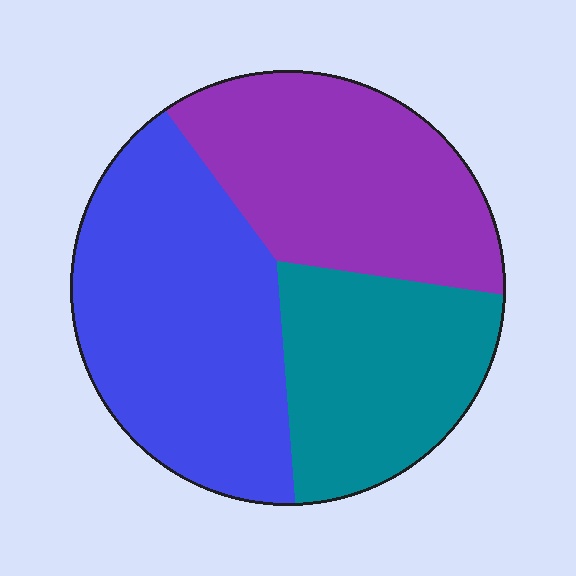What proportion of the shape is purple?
Purple takes up about one third (1/3) of the shape.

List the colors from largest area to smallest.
From largest to smallest: blue, purple, teal.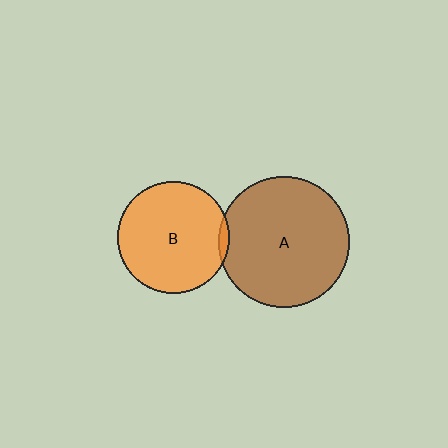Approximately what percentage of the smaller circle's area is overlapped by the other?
Approximately 5%.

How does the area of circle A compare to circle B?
Approximately 1.4 times.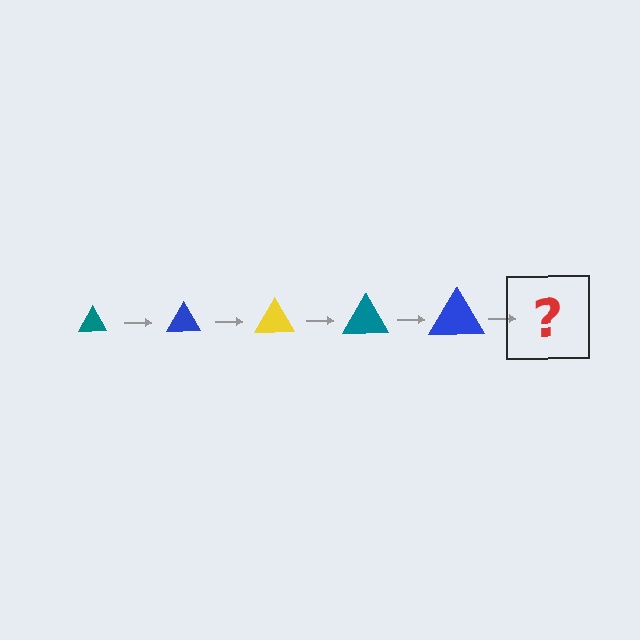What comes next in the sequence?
The next element should be a yellow triangle, larger than the previous one.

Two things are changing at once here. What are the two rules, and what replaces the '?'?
The two rules are that the triangle grows larger each step and the color cycles through teal, blue, and yellow. The '?' should be a yellow triangle, larger than the previous one.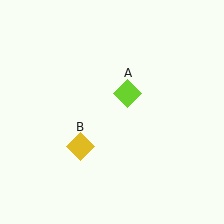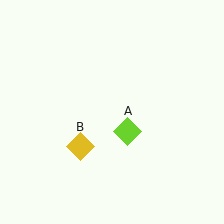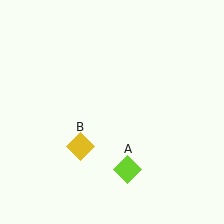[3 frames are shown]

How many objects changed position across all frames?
1 object changed position: lime diamond (object A).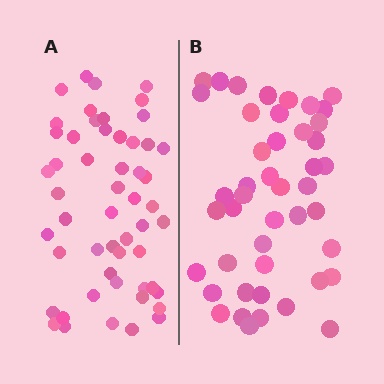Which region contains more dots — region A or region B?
Region A (the left region) has more dots.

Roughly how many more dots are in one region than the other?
Region A has roughly 8 or so more dots than region B.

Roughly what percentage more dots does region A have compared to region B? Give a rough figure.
About 20% more.